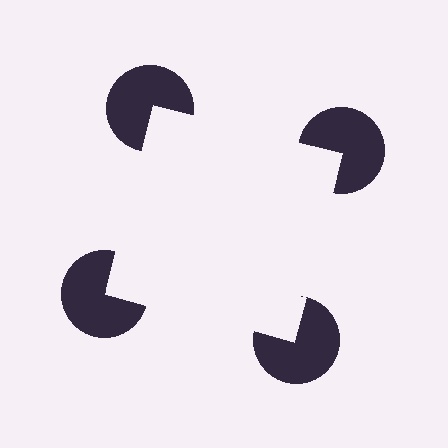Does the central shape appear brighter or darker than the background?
It typically appears slightly brighter than the background, even though no actual brightness change is drawn.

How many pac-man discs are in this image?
There are 4 — one at each vertex of the illusory square.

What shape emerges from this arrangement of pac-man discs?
An illusory square — its edges are inferred from the aligned wedge cuts in the pac-man discs, not physically drawn.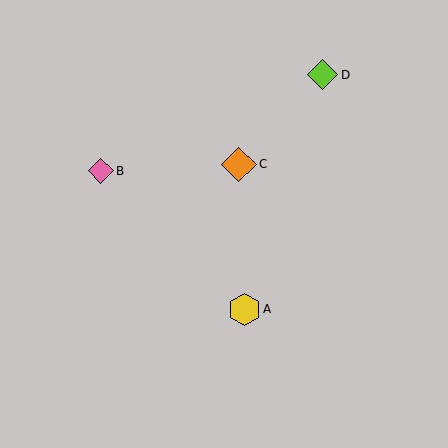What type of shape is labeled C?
Shape C is an orange diamond.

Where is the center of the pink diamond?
The center of the pink diamond is at (101, 171).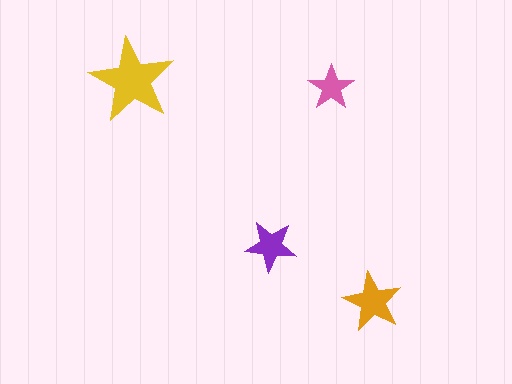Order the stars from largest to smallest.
the yellow one, the orange one, the purple one, the pink one.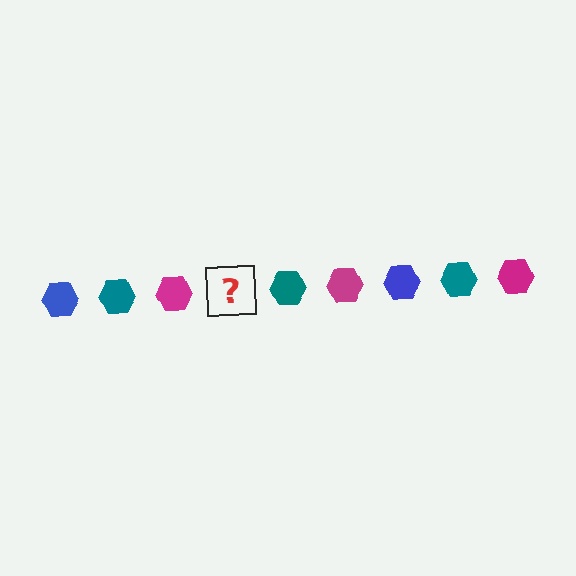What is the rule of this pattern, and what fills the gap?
The rule is that the pattern cycles through blue, teal, magenta hexagons. The gap should be filled with a blue hexagon.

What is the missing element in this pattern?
The missing element is a blue hexagon.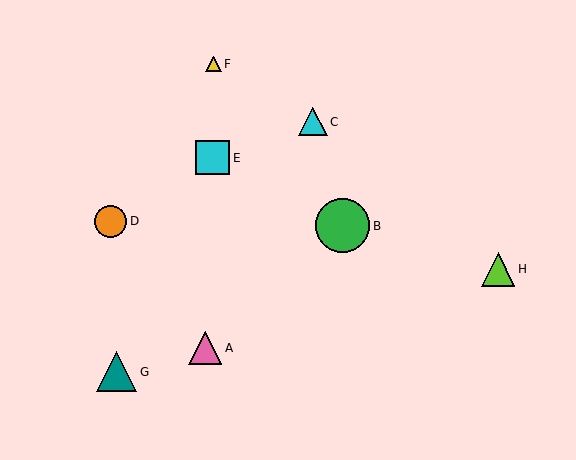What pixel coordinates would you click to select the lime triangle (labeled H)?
Click at (498, 269) to select the lime triangle H.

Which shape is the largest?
The green circle (labeled B) is the largest.